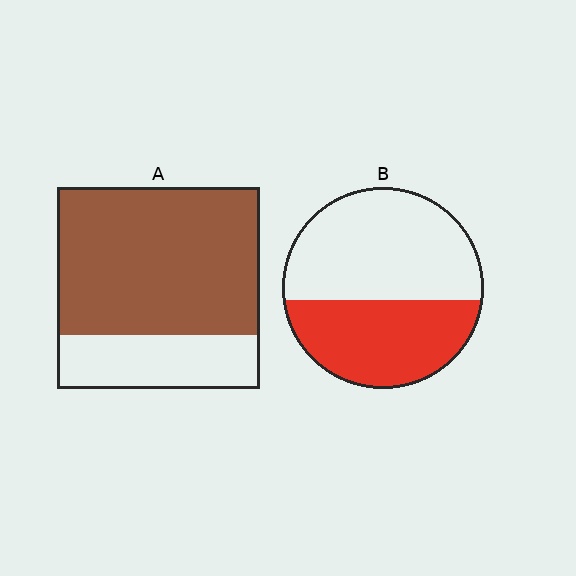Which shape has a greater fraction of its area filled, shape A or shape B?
Shape A.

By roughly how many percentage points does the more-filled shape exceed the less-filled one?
By roughly 30 percentage points (A over B).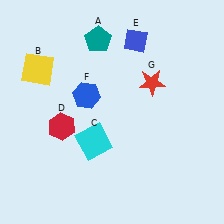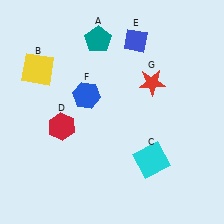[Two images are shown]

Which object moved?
The cyan square (C) moved right.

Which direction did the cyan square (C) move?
The cyan square (C) moved right.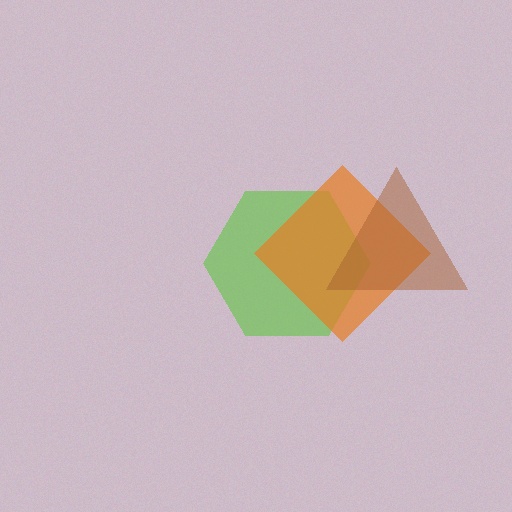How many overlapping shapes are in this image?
There are 3 overlapping shapes in the image.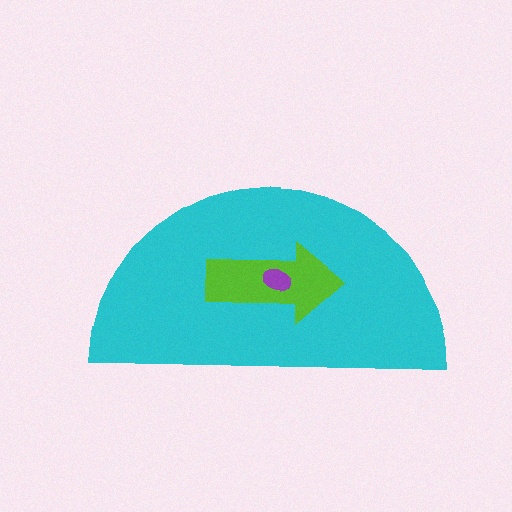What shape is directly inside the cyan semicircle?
The lime arrow.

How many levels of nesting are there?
3.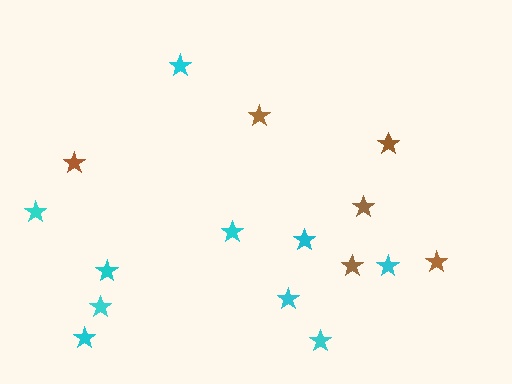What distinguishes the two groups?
There are 2 groups: one group of cyan stars (10) and one group of brown stars (6).